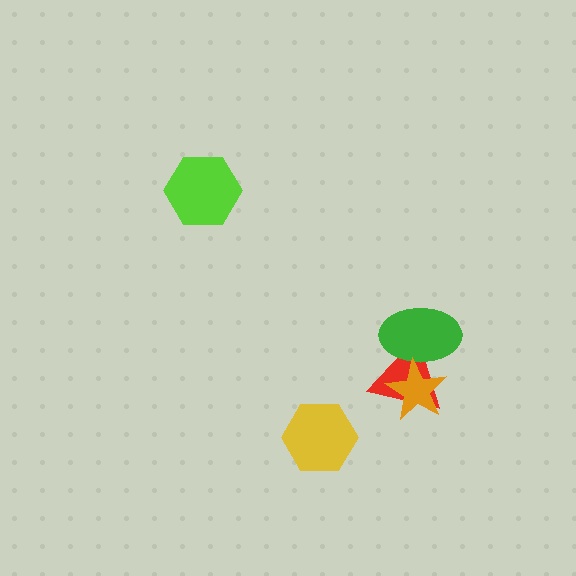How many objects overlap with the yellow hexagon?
0 objects overlap with the yellow hexagon.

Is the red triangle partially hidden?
Yes, it is partially covered by another shape.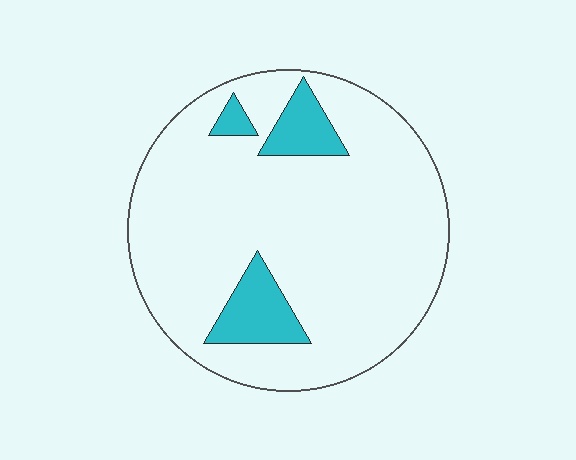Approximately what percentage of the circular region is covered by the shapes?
Approximately 10%.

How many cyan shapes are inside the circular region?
3.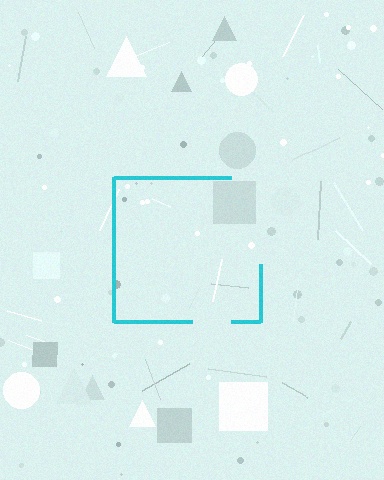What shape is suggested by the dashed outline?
The dashed outline suggests a square.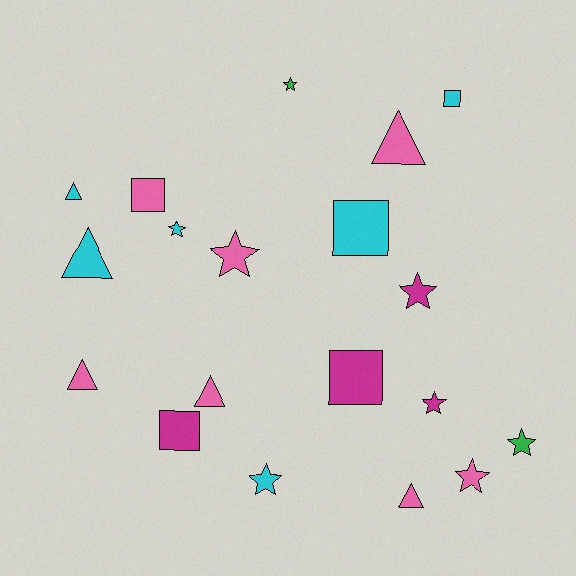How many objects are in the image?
There are 19 objects.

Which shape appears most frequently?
Star, with 8 objects.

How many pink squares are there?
There is 1 pink square.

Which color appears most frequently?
Pink, with 7 objects.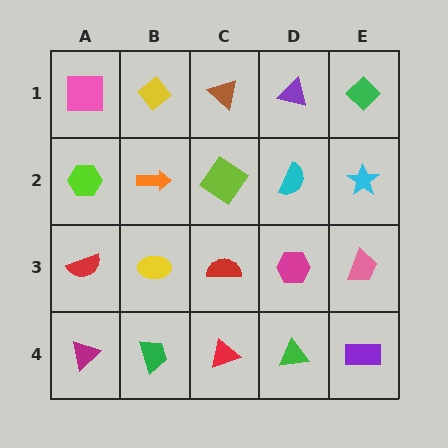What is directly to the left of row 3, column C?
A yellow ellipse.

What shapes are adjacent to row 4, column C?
A red semicircle (row 3, column C), a green trapezoid (row 4, column B), a green triangle (row 4, column D).